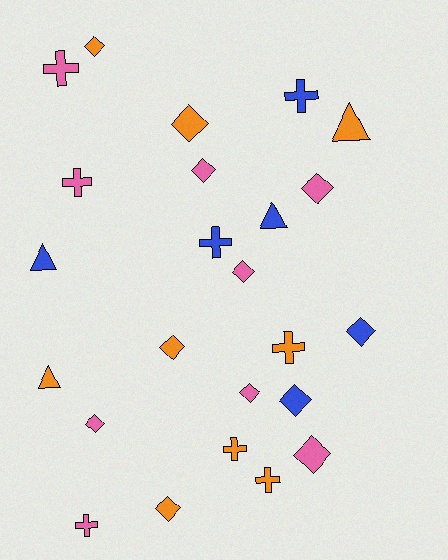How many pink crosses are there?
There are 3 pink crosses.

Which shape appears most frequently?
Diamond, with 12 objects.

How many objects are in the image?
There are 24 objects.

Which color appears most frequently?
Pink, with 9 objects.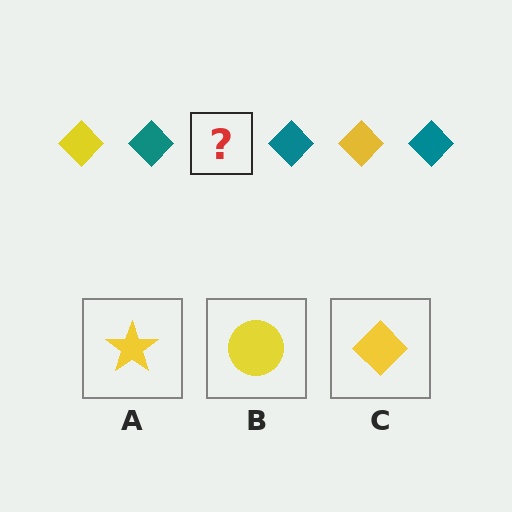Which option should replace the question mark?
Option C.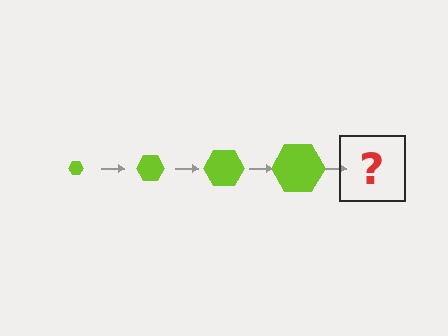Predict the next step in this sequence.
The next step is a lime hexagon, larger than the previous one.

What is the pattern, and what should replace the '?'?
The pattern is that the hexagon gets progressively larger each step. The '?' should be a lime hexagon, larger than the previous one.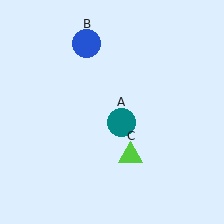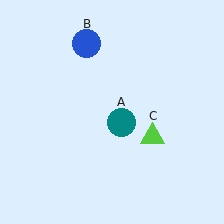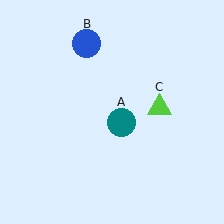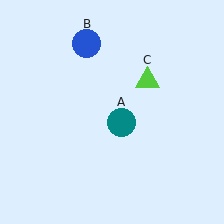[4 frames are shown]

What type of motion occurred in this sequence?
The lime triangle (object C) rotated counterclockwise around the center of the scene.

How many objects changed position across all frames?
1 object changed position: lime triangle (object C).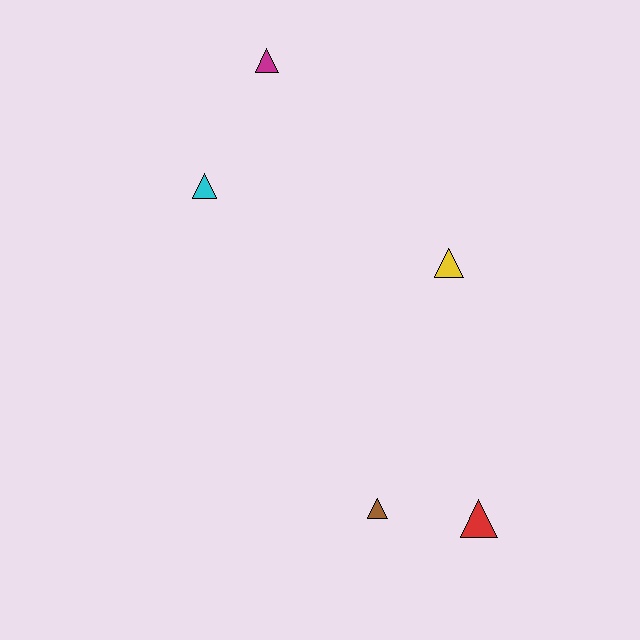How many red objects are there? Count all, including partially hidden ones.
There is 1 red object.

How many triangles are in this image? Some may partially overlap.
There are 5 triangles.